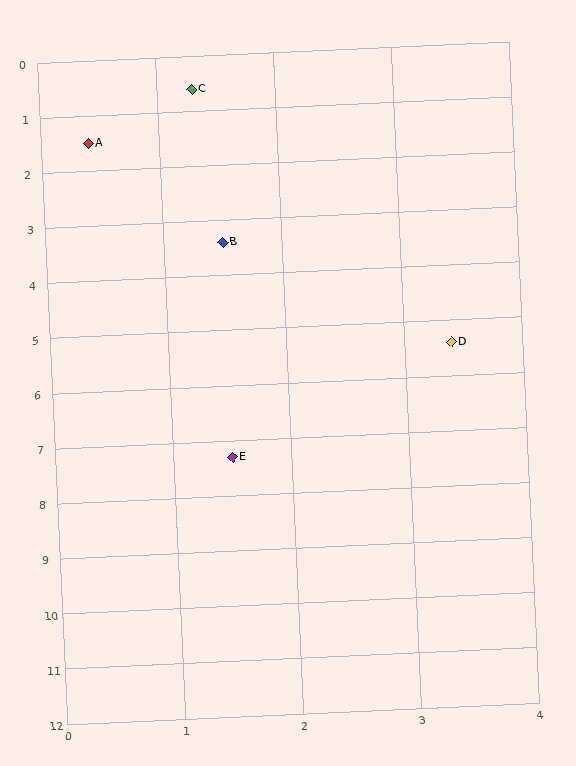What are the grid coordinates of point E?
Point E is at approximately (1.5, 7.3).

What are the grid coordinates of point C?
Point C is at approximately (1.3, 0.6).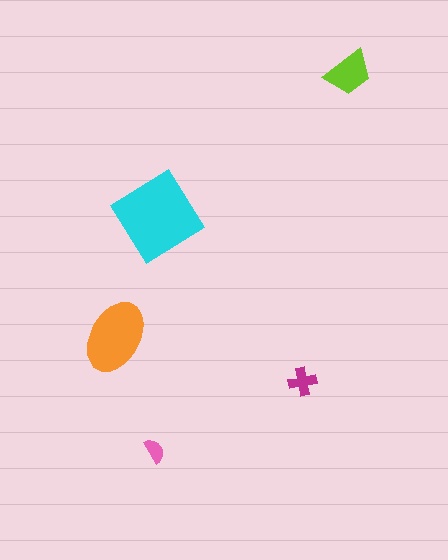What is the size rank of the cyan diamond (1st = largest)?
1st.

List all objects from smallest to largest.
The pink semicircle, the magenta cross, the lime trapezoid, the orange ellipse, the cyan diamond.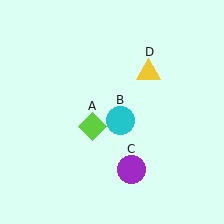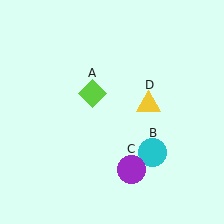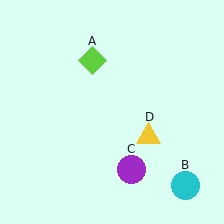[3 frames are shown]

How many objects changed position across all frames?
3 objects changed position: lime diamond (object A), cyan circle (object B), yellow triangle (object D).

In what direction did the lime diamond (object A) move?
The lime diamond (object A) moved up.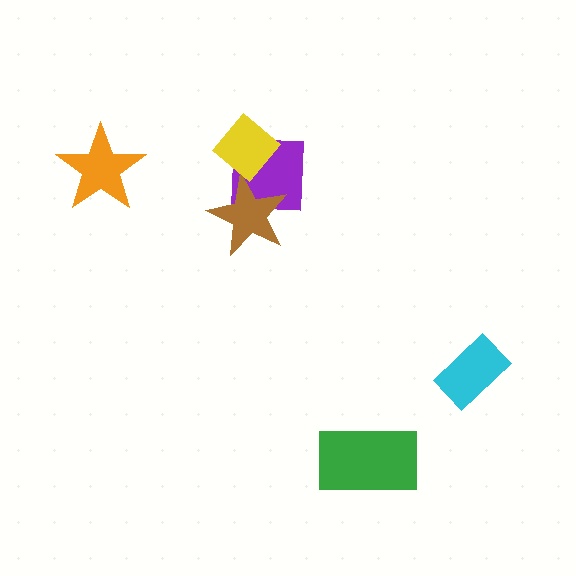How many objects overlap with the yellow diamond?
2 objects overlap with the yellow diamond.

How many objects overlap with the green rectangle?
0 objects overlap with the green rectangle.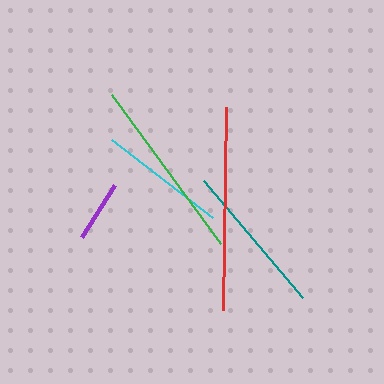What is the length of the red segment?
The red segment is approximately 203 pixels long.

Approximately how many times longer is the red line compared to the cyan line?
The red line is approximately 1.6 times the length of the cyan line.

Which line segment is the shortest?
The purple line is the shortest at approximately 61 pixels.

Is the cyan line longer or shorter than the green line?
The green line is longer than the cyan line.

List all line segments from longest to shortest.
From longest to shortest: red, green, teal, cyan, purple.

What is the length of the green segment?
The green segment is approximately 185 pixels long.